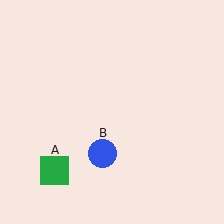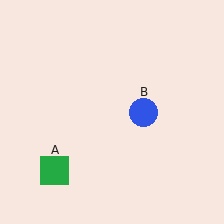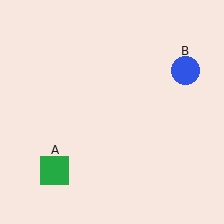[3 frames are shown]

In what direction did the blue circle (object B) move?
The blue circle (object B) moved up and to the right.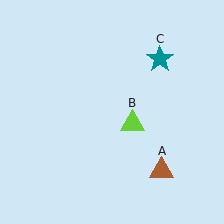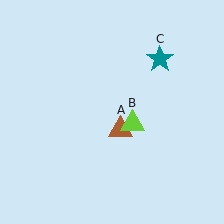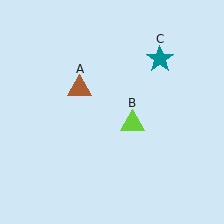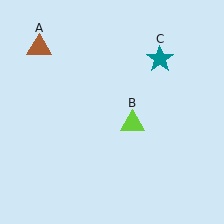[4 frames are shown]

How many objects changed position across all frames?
1 object changed position: brown triangle (object A).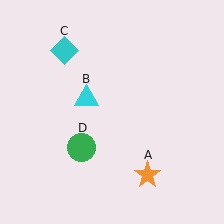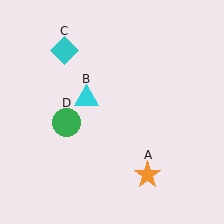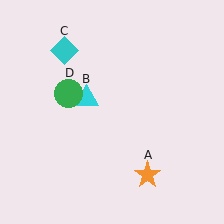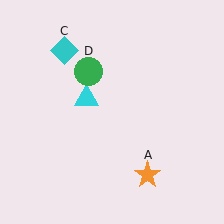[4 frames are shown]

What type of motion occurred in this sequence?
The green circle (object D) rotated clockwise around the center of the scene.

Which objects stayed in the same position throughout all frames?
Orange star (object A) and cyan triangle (object B) and cyan diamond (object C) remained stationary.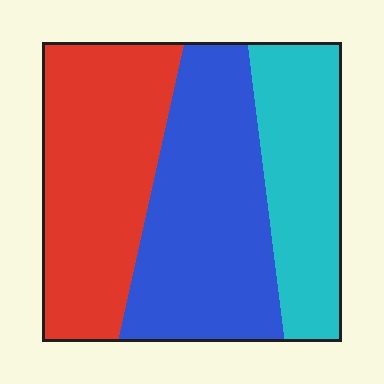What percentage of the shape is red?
Red covers 36% of the shape.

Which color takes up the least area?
Cyan, at roughly 25%.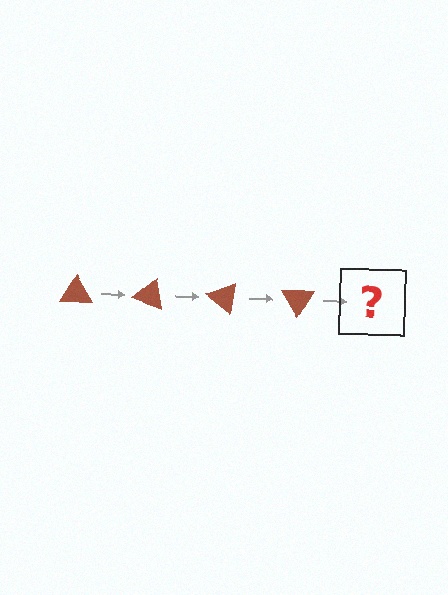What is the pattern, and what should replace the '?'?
The pattern is that the triangle rotates 20 degrees each step. The '?' should be a brown triangle rotated 80 degrees.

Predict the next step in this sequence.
The next step is a brown triangle rotated 80 degrees.